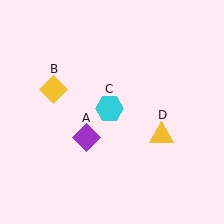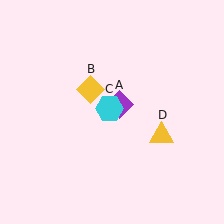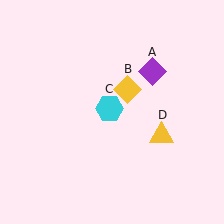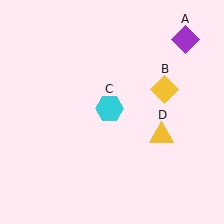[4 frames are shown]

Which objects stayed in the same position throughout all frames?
Cyan hexagon (object C) and yellow triangle (object D) remained stationary.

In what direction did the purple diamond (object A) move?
The purple diamond (object A) moved up and to the right.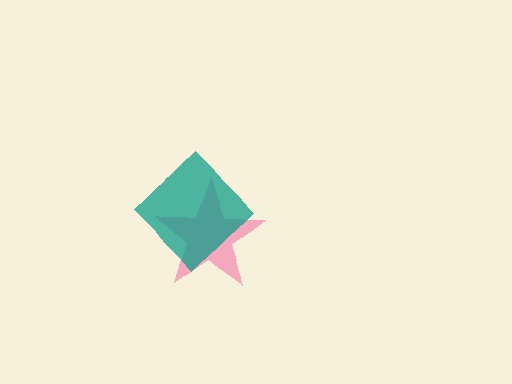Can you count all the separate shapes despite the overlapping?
Yes, there are 2 separate shapes.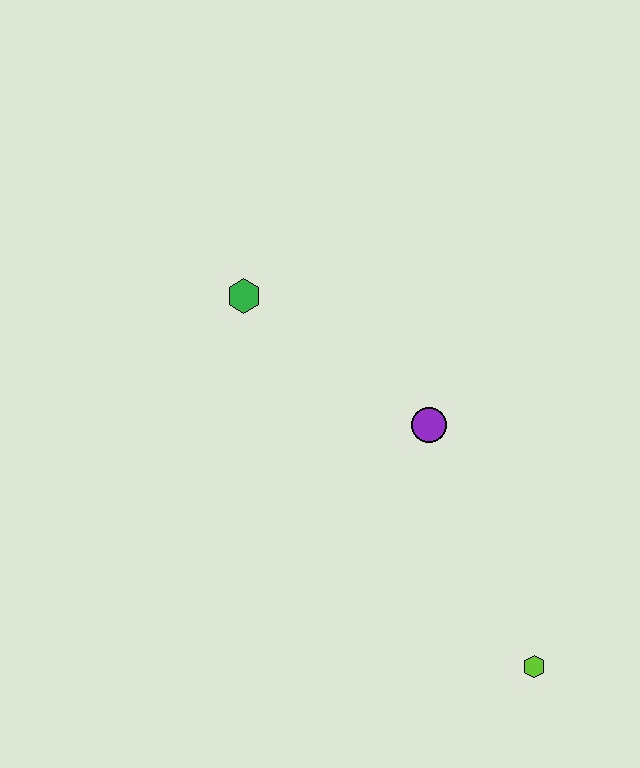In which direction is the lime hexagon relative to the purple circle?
The lime hexagon is below the purple circle.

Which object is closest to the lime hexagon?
The purple circle is closest to the lime hexagon.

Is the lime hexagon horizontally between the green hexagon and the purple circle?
No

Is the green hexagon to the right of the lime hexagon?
No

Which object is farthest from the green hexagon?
The lime hexagon is farthest from the green hexagon.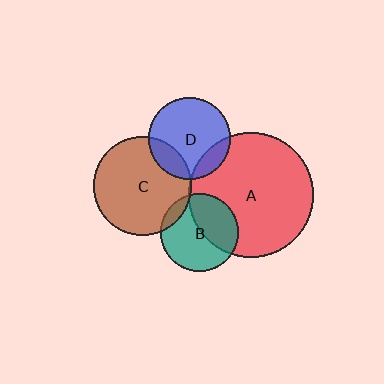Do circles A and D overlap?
Yes.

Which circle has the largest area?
Circle A (red).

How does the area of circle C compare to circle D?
Approximately 1.4 times.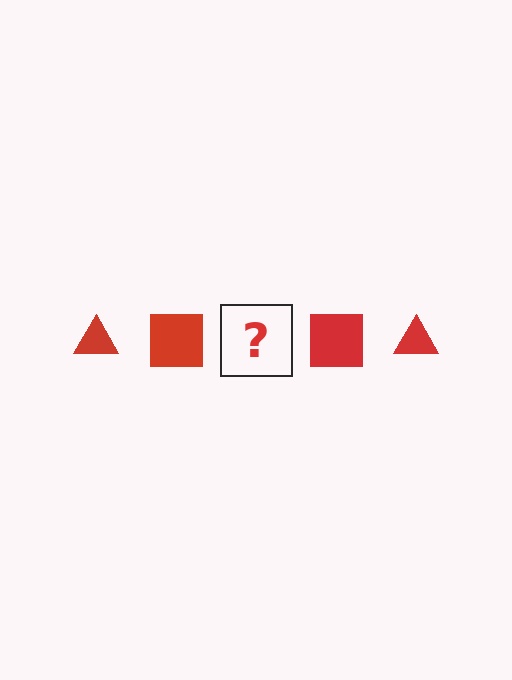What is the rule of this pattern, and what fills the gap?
The rule is that the pattern cycles through triangle, square shapes in red. The gap should be filled with a red triangle.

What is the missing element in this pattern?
The missing element is a red triangle.